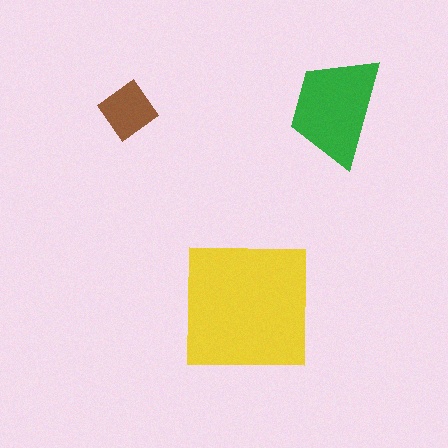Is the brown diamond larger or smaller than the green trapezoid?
Smaller.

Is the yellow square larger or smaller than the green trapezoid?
Larger.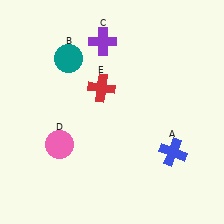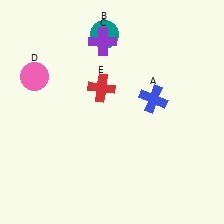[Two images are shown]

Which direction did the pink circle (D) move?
The pink circle (D) moved up.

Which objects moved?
The objects that moved are: the blue cross (A), the teal circle (B), the pink circle (D).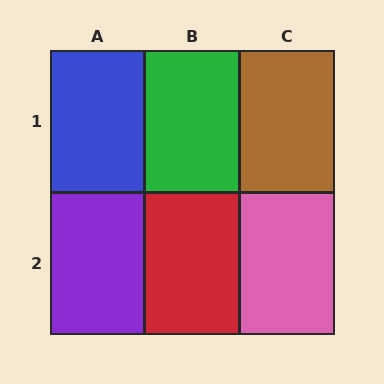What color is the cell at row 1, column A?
Blue.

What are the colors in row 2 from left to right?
Purple, red, pink.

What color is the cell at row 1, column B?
Green.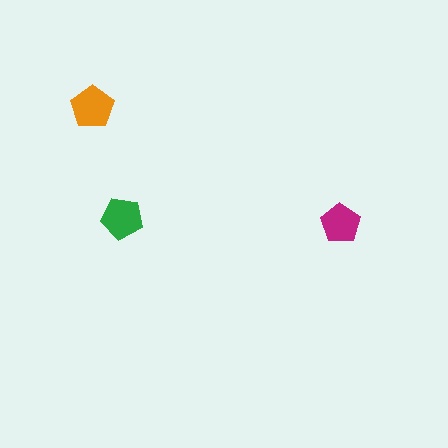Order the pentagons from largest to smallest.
the orange one, the green one, the magenta one.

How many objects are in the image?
There are 3 objects in the image.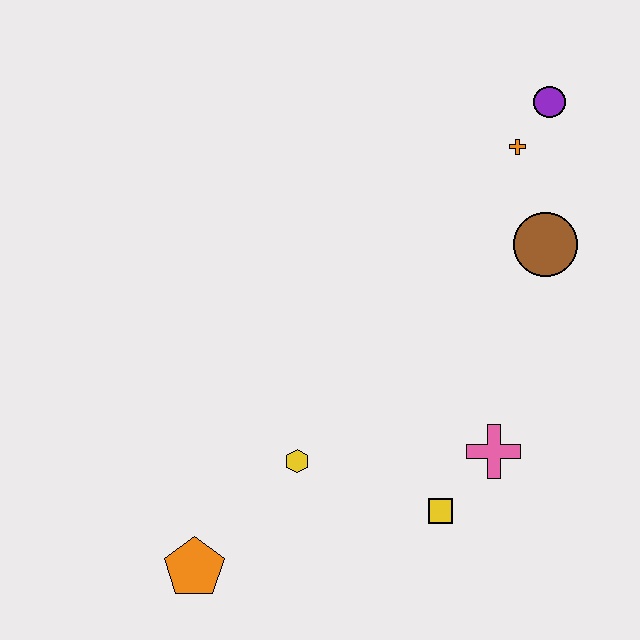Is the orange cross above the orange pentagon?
Yes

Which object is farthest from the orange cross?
The orange pentagon is farthest from the orange cross.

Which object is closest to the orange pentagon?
The yellow hexagon is closest to the orange pentagon.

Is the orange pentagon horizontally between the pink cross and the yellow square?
No